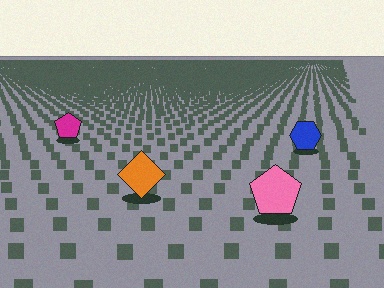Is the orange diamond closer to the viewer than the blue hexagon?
Yes. The orange diamond is closer — you can tell from the texture gradient: the ground texture is coarser near it.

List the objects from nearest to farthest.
From nearest to farthest: the pink pentagon, the orange diamond, the blue hexagon, the magenta pentagon.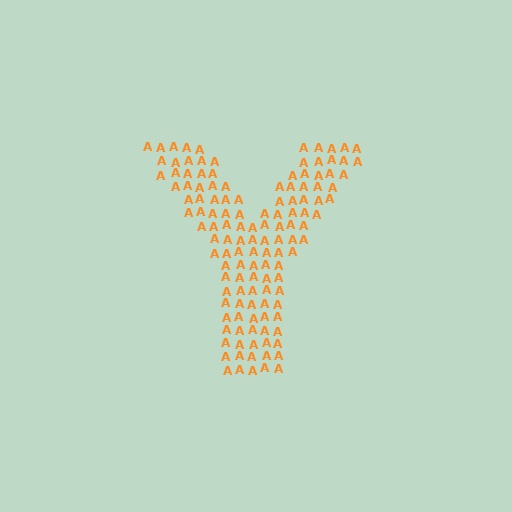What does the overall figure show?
The overall figure shows the letter Y.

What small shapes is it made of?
It is made of small letter A's.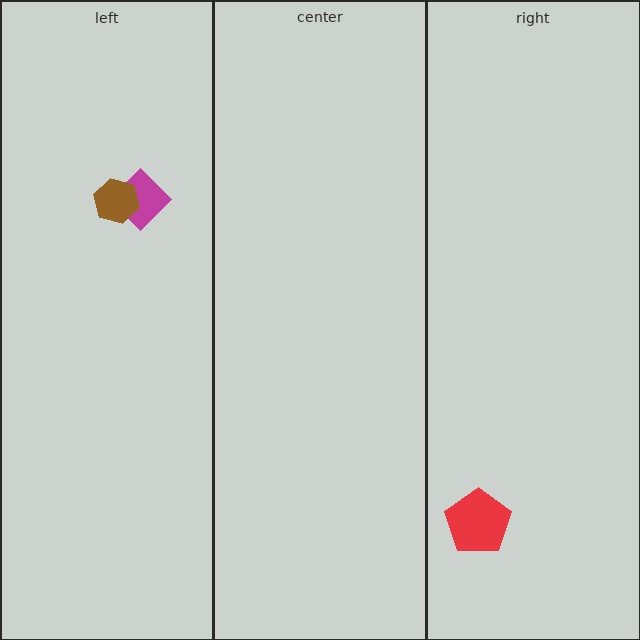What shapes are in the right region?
The red pentagon.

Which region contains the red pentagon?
The right region.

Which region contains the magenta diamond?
The left region.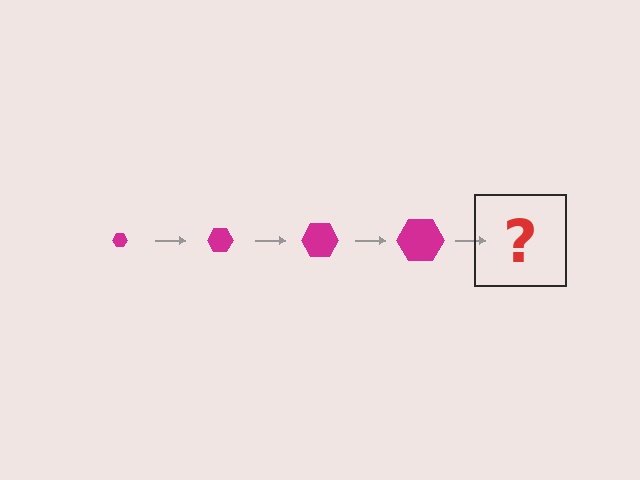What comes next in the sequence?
The next element should be a magenta hexagon, larger than the previous one.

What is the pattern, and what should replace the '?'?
The pattern is that the hexagon gets progressively larger each step. The '?' should be a magenta hexagon, larger than the previous one.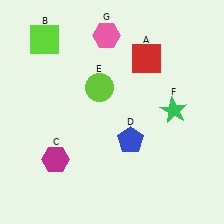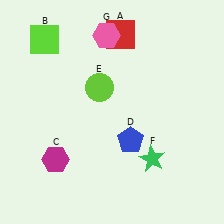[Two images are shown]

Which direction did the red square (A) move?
The red square (A) moved left.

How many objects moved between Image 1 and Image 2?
2 objects moved between the two images.